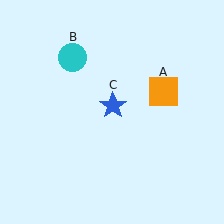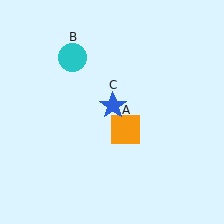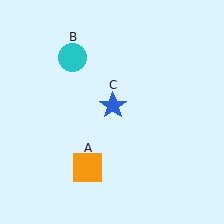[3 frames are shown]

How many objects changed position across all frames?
1 object changed position: orange square (object A).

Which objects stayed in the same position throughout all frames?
Cyan circle (object B) and blue star (object C) remained stationary.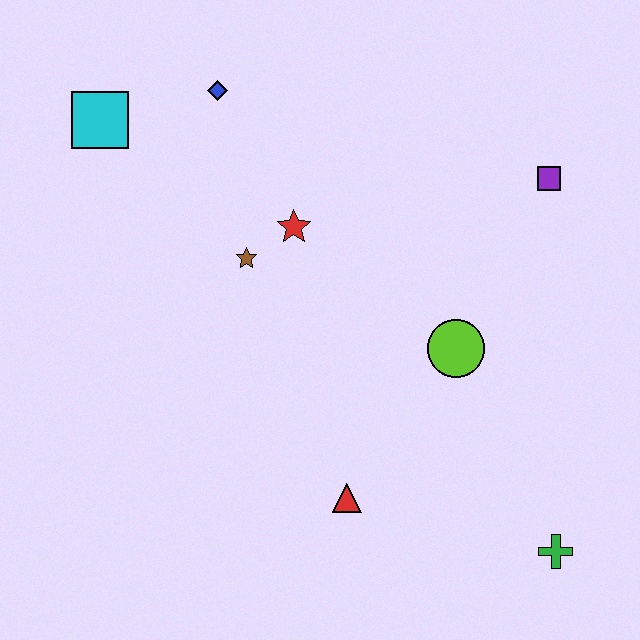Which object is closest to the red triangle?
The lime circle is closest to the red triangle.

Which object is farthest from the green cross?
The cyan square is farthest from the green cross.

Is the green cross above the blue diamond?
No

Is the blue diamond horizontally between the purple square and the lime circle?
No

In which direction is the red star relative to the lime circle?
The red star is to the left of the lime circle.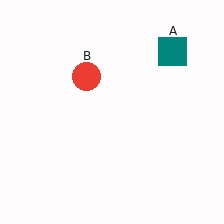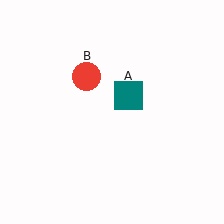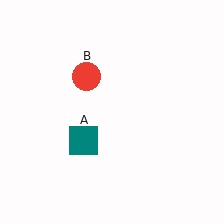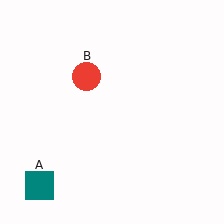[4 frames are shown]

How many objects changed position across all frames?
1 object changed position: teal square (object A).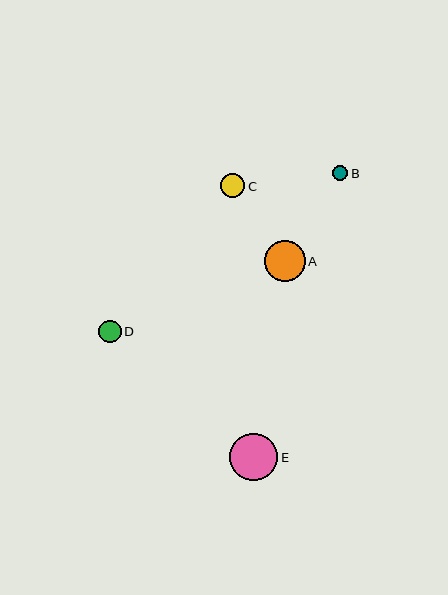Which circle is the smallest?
Circle B is the smallest with a size of approximately 16 pixels.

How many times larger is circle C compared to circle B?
Circle C is approximately 1.5 times the size of circle B.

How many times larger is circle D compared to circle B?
Circle D is approximately 1.4 times the size of circle B.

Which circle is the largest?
Circle E is the largest with a size of approximately 48 pixels.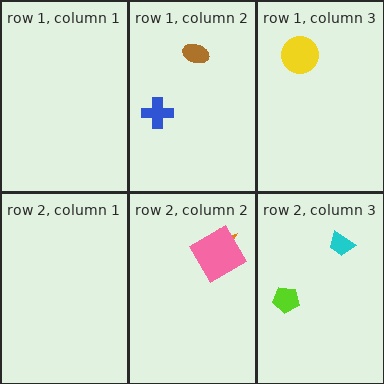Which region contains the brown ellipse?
The row 1, column 2 region.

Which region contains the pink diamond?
The row 2, column 2 region.